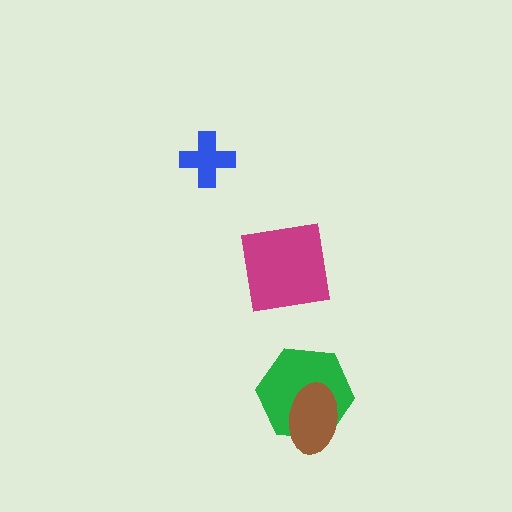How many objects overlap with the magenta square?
0 objects overlap with the magenta square.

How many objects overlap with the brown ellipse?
1 object overlaps with the brown ellipse.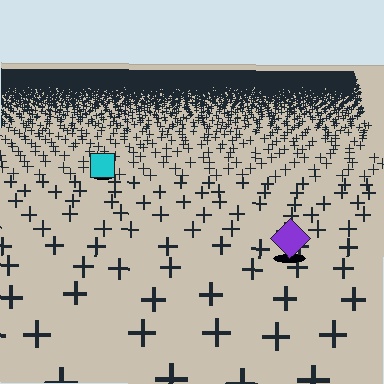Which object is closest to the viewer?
The purple diamond is closest. The texture marks near it are larger and more spread out.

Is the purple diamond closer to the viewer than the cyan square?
Yes. The purple diamond is closer — you can tell from the texture gradient: the ground texture is coarser near it.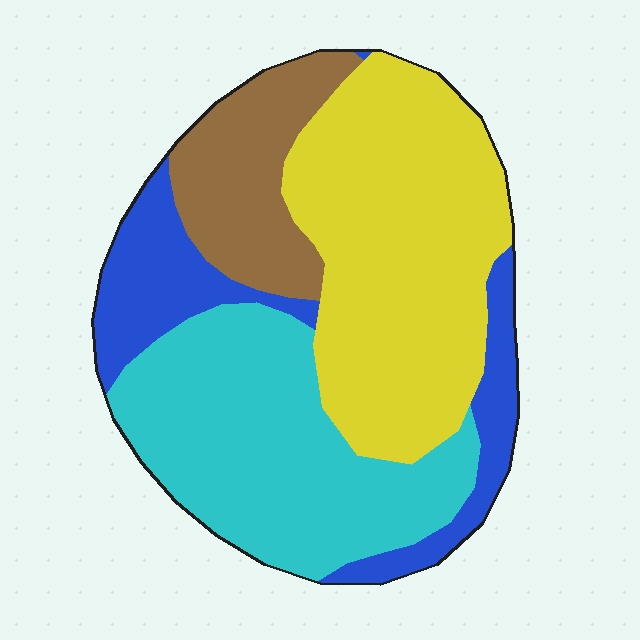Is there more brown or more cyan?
Cyan.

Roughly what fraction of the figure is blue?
Blue covers roughly 15% of the figure.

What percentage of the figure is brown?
Brown covers around 15% of the figure.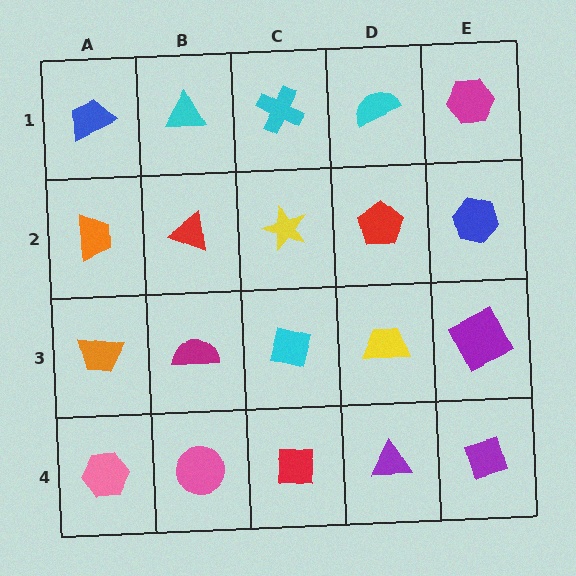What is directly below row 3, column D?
A purple triangle.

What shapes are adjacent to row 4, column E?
A purple square (row 3, column E), a purple triangle (row 4, column D).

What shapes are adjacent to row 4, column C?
A cyan square (row 3, column C), a pink circle (row 4, column B), a purple triangle (row 4, column D).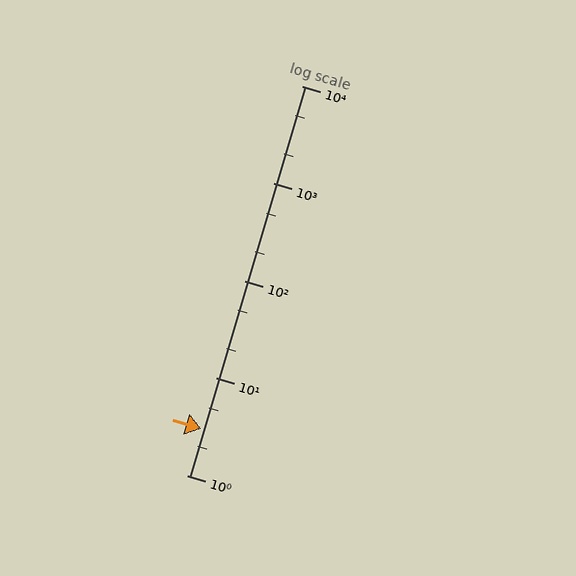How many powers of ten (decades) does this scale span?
The scale spans 4 decades, from 1 to 10000.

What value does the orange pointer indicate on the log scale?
The pointer indicates approximately 3.